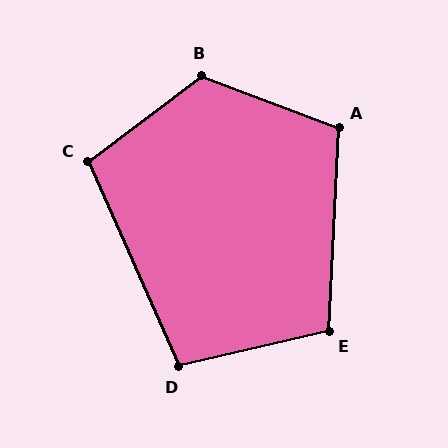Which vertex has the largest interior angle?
B, at approximately 122 degrees.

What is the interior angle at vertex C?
Approximately 103 degrees (obtuse).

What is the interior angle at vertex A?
Approximately 108 degrees (obtuse).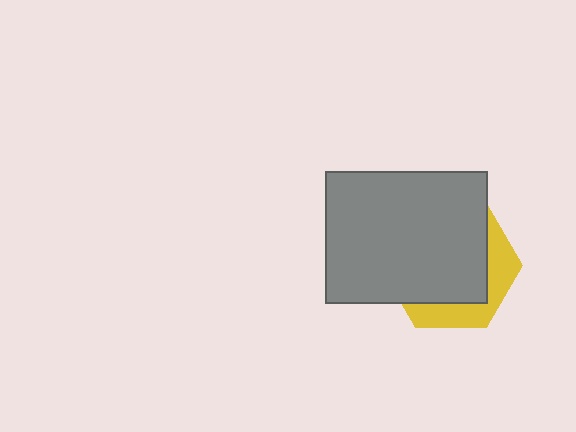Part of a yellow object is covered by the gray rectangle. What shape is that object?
It is a hexagon.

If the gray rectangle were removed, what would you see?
You would see the complete yellow hexagon.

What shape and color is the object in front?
The object in front is a gray rectangle.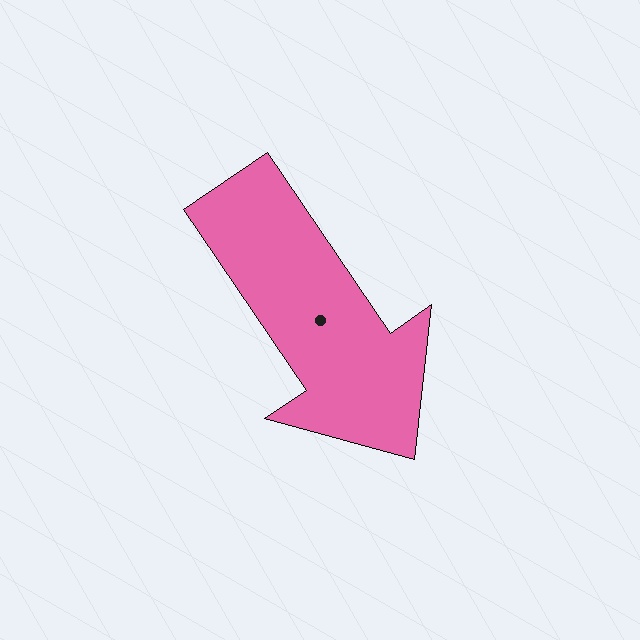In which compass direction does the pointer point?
Southeast.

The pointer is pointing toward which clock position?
Roughly 5 o'clock.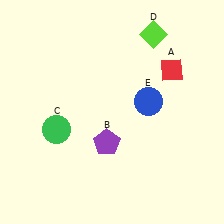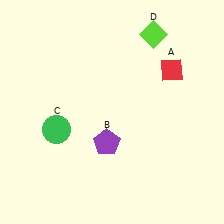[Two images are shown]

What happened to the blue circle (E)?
The blue circle (E) was removed in Image 2. It was in the top-right area of Image 1.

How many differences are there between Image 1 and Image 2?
There is 1 difference between the two images.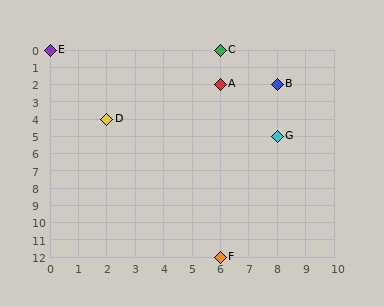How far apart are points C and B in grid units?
Points C and B are 2 columns and 2 rows apart (about 2.8 grid units diagonally).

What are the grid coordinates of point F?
Point F is at grid coordinates (6, 12).